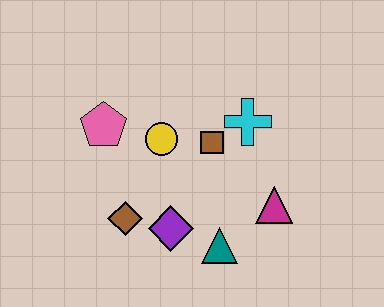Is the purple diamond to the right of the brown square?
No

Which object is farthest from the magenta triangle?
The pink pentagon is farthest from the magenta triangle.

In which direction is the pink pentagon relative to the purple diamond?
The pink pentagon is above the purple diamond.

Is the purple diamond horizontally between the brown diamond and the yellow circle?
No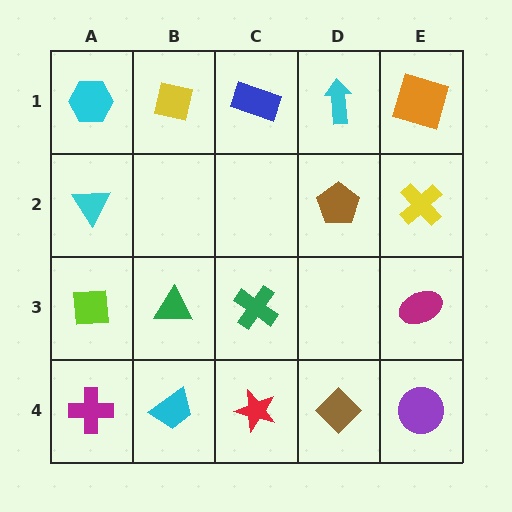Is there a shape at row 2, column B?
No, that cell is empty.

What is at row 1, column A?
A cyan hexagon.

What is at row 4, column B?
A cyan trapezoid.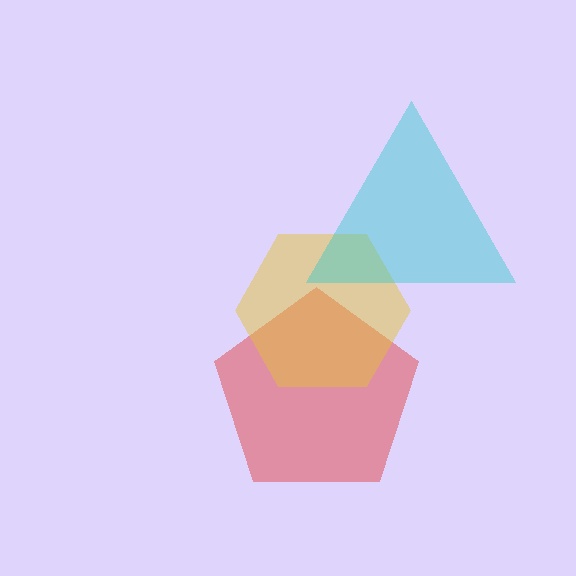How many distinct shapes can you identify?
There are 3 distinct shapes: a red pentagon, a yellow hexagon, a cyan triangle.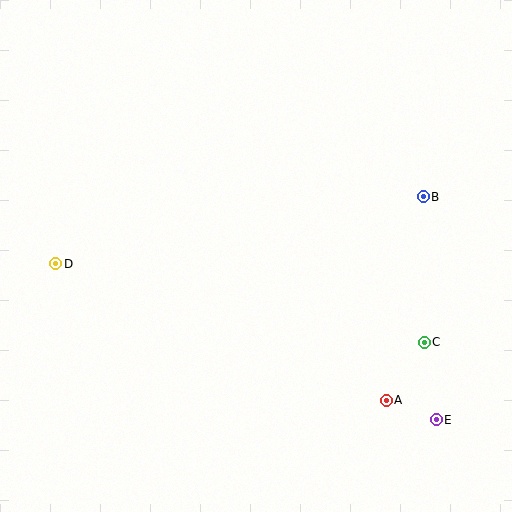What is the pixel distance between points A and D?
The distance between A and D is 358 pixels.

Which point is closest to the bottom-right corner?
Point E is closest to the bottom-right corner.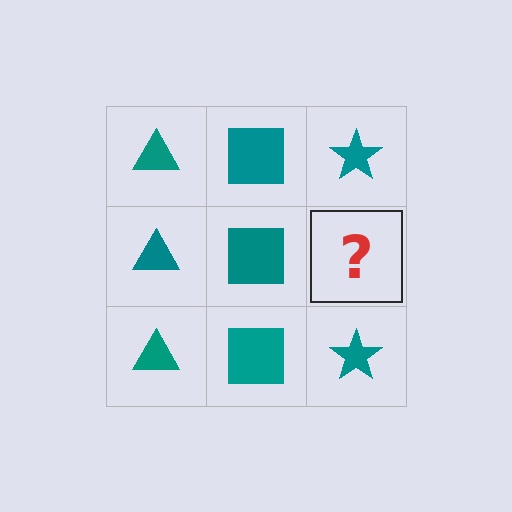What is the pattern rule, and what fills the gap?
The rule is that each column has a consistent shape. The gap should be filled with a teal star.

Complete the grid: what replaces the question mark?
The question mark should be replaced with a teal star.